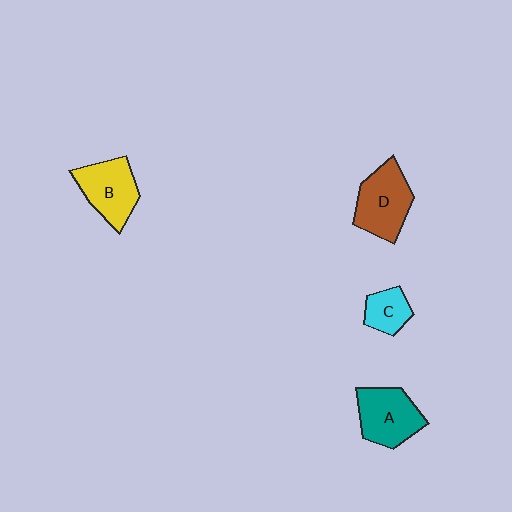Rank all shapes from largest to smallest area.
From largest to smallest: D (brown), A (teal), B (yellow), C (cyan).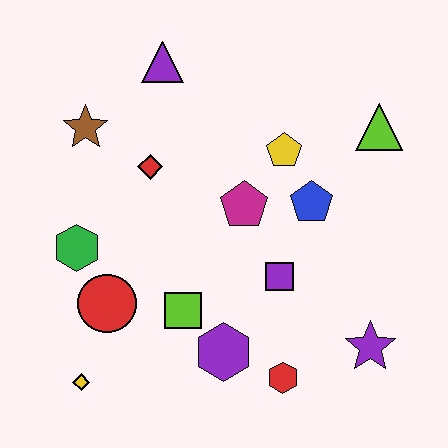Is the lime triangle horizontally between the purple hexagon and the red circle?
No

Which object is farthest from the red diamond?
The purple star is farthest from the red diamond.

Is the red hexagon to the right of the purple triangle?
Yes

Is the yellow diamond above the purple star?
No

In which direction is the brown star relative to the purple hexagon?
The brown star is above the purple hexagon.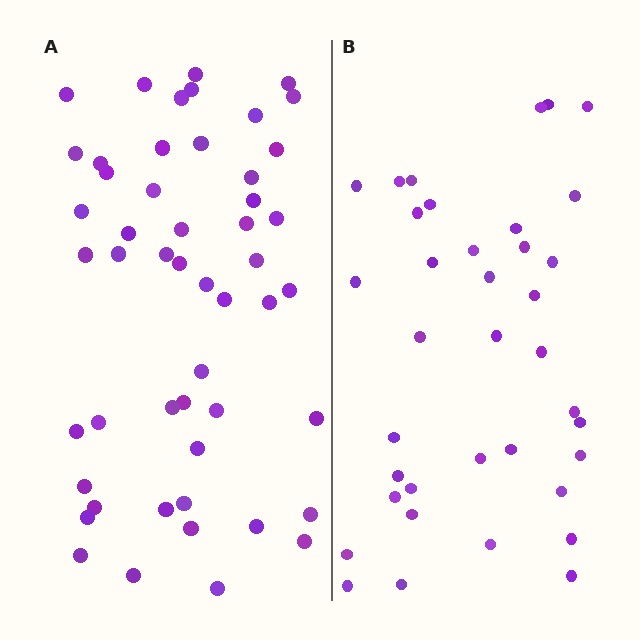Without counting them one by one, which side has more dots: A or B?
Region A (the left region) has more dots.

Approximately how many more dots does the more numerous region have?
Region A has approximately 15 more dots than region B.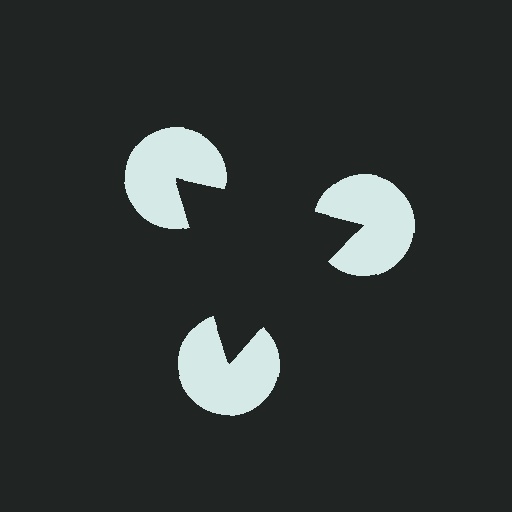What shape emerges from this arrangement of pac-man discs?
An illusory triangle — its edges are inferred from the aligned wedge cuts in the pac-man discs, not physically drawn.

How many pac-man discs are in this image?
There are 3 — one at each vertex of the illusory triangle.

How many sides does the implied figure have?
3 sides.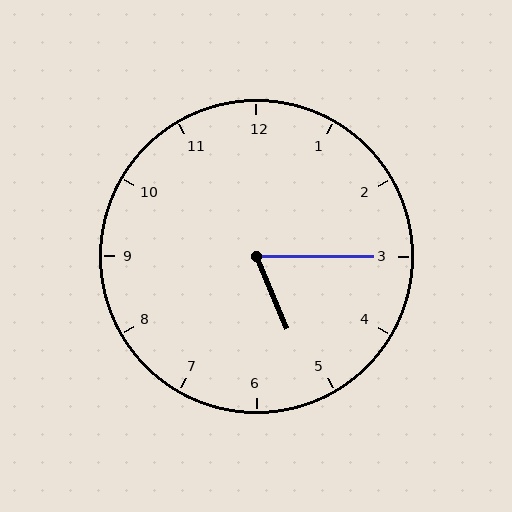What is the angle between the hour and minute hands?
Approximately 68 degrees.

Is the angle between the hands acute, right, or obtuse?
It is acute.